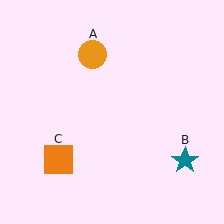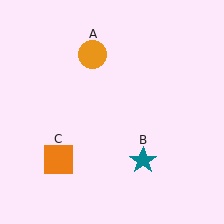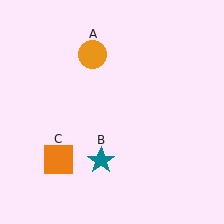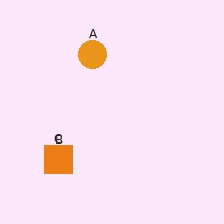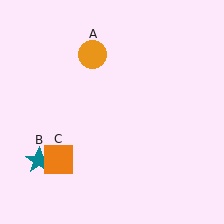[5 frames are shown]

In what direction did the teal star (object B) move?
The teal star (object B) moved left.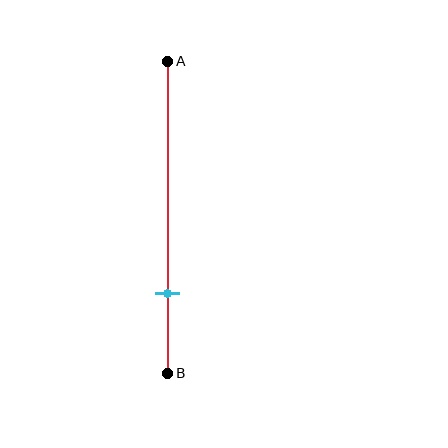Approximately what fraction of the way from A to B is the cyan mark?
The cyan mark is approximately 75% of the way from A to B.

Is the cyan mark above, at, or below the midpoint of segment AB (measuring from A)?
The cyan mark is below the midpoint of segment AB.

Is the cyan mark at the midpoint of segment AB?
No, the mark is at about 75% from A, not at the 50% midpoint.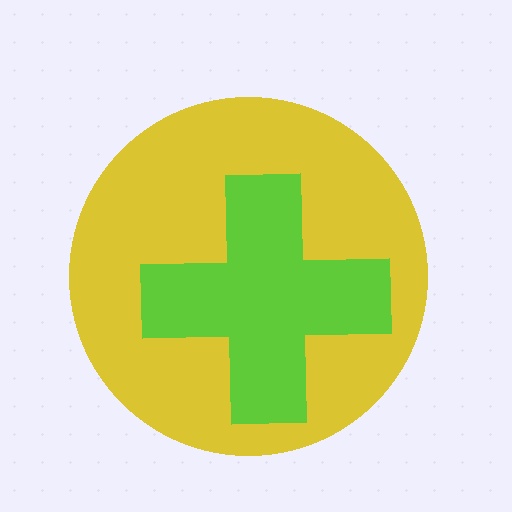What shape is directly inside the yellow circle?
The lime cross.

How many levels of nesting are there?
2.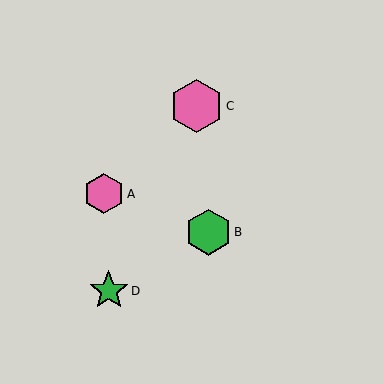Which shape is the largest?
The pink hexagon (labeled C) is the largest.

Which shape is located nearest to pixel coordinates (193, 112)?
The pink hexagon (labeled C) at (197, 106) is nearest to that location.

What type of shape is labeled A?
Shape A is a pink hexagon.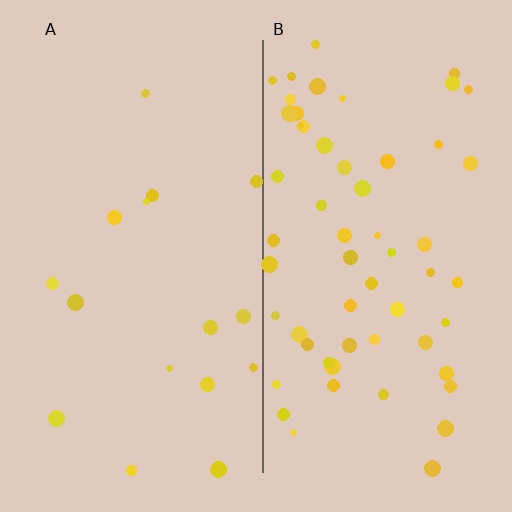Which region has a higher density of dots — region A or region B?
B (the right).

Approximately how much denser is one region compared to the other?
Approximately 3.6× — region B over region A.